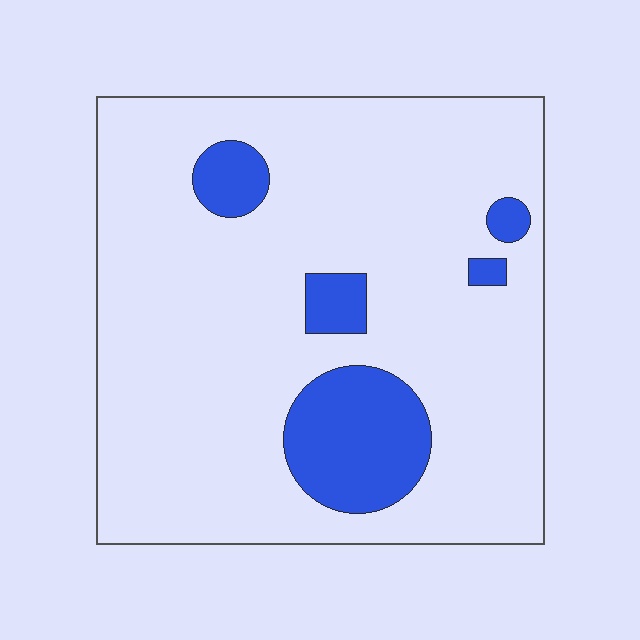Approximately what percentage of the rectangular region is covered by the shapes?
Approximately 15%.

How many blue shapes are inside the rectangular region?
5.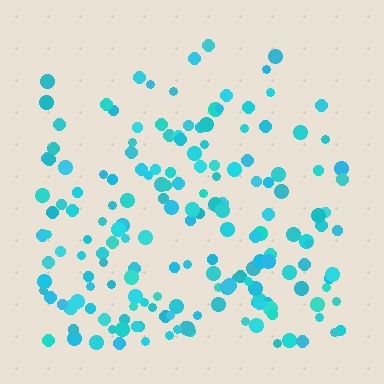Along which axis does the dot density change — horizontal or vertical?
Vertical.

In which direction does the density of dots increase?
From top to bottom, with the bottom side densest.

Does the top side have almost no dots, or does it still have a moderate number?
Still a moderate number, just noticeably fewer than the bottom.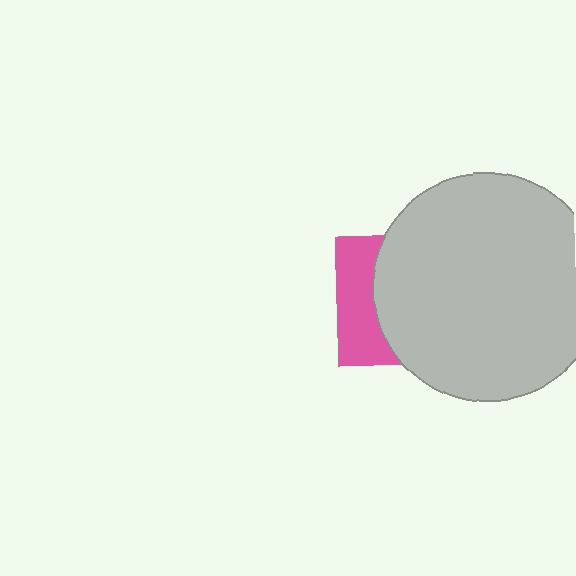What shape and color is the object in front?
The object in front is a light gray circle.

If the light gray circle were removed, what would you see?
You would see the complete pink square.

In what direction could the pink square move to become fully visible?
The pink square could move left. That would shift it out from behind the light gray circle entirely.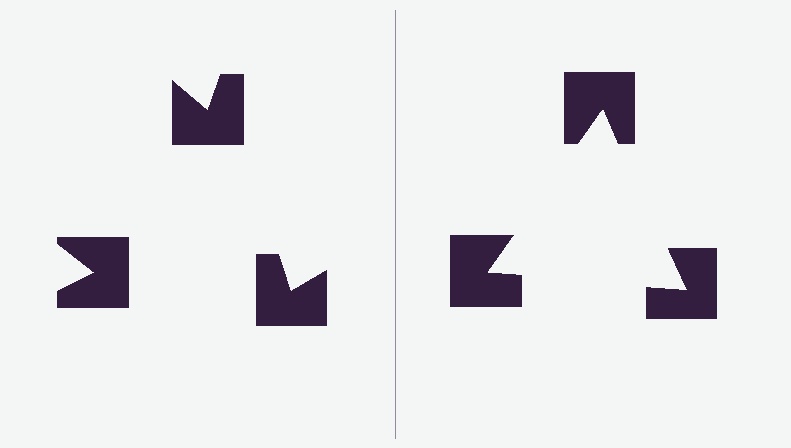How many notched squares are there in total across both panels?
6 — 3 on each side.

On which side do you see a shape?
An illusory triangle appears on the right side. On the left side the wedge cuts are rotated, so no coherent shape forms.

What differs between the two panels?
The notched squares are positioned identically on both sides; only the wedge orientations differ. On the right they align to a triangle; on the left they are misaligned.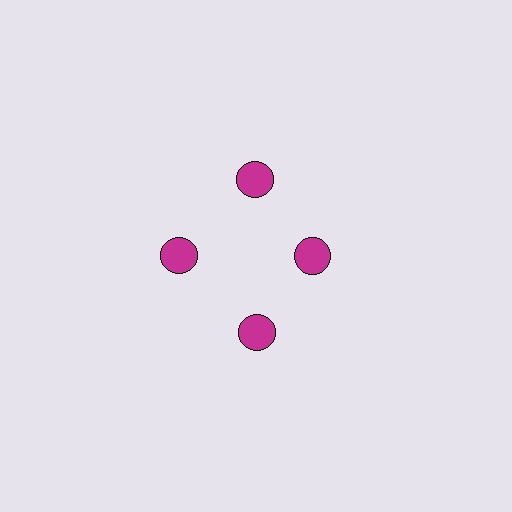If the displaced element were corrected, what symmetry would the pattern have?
It would have 4-fold rotational symmetry — the pattern would map onto itself every 90 degrees.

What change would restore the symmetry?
The symmetry would be restored by moving it outward, back onto the ring so that all 4 circles sit at equal angles and equal distance from the center.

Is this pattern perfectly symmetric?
No. The 4 magenta circles are arranged in a ring, but one element near the 3 o'clock position is pulled inward toward the center, breaking the 4-fold rotational symmetry.